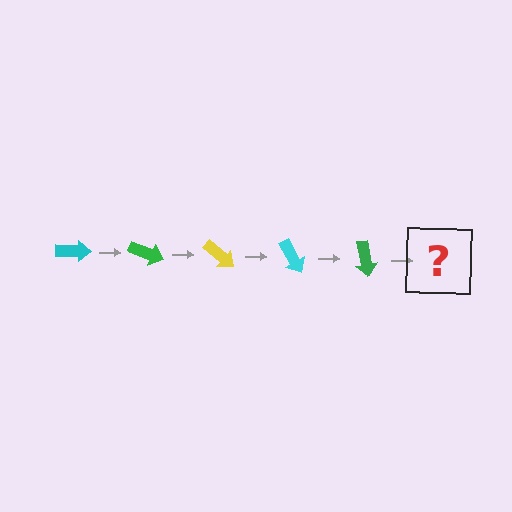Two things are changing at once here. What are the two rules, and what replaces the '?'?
The two rules are that it rotates 20 degrees each step and the color cycles through cyan, green, and yellow. The '?' should be a yellow arrow, rotated 100 degrees from the start.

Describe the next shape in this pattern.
It should be a yellow arrow, rotated 100 degrees from the start.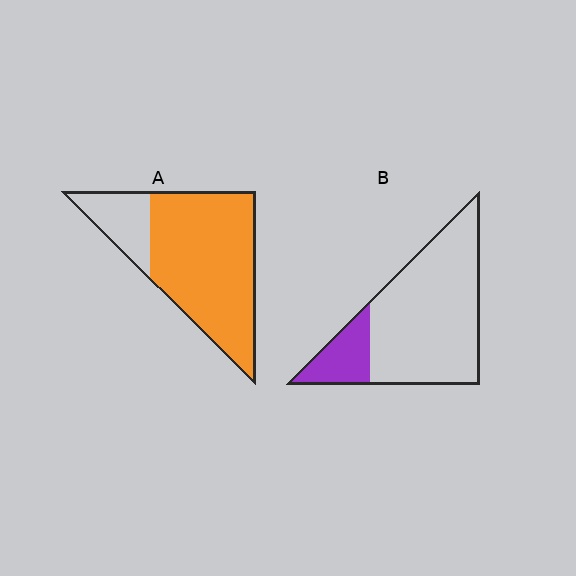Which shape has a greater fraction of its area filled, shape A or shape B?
Shape A.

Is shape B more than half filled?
No.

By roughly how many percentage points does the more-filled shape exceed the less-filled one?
By roughly 60 percentage points (A over B).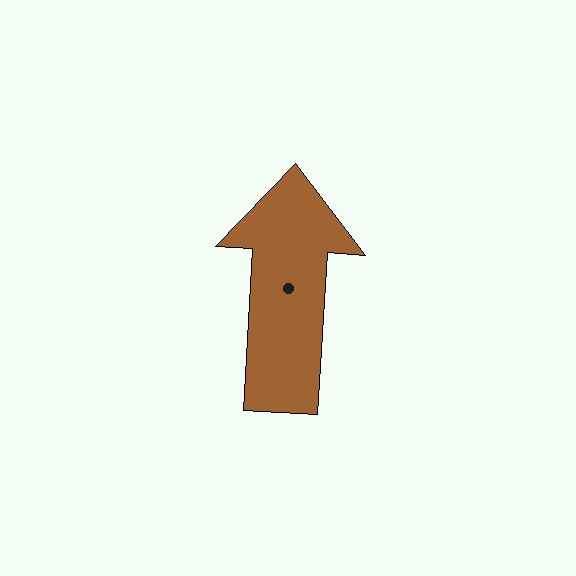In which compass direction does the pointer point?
North.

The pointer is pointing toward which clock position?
Roughly 12 o'clock.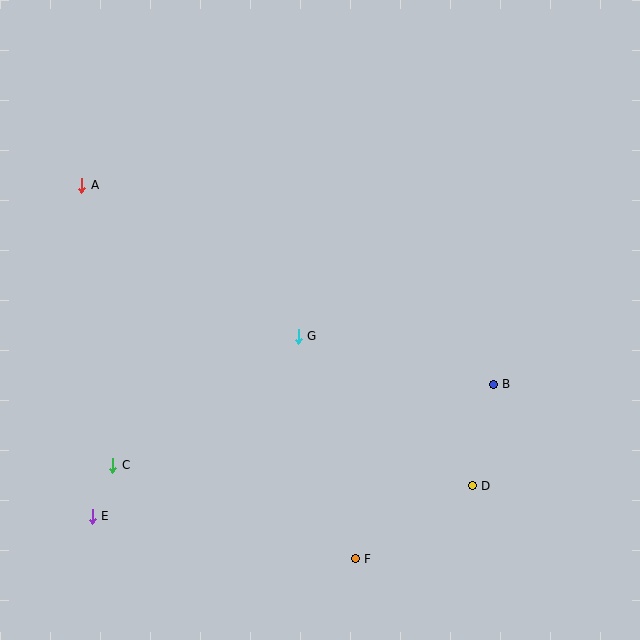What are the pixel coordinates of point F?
Point F is at (355, 559).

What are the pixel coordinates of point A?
Point A is at (82, 185).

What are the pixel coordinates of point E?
Point E is at (92, 516).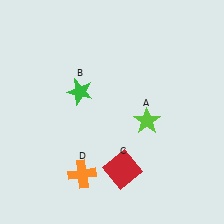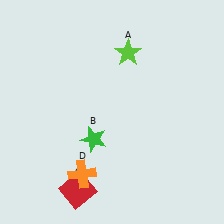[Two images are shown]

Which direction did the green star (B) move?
The green star (B) moved down.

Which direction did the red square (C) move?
The red square (C) moved left.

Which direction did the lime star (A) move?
The lime star (A) moved up.